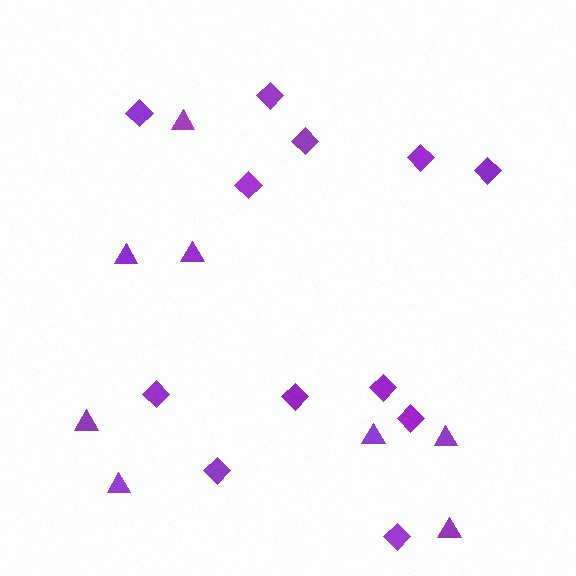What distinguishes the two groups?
There are 2 groups: one group of diamonds (12) and one group of triangles (8).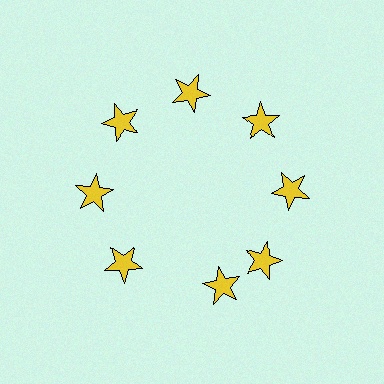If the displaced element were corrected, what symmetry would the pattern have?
It would have 8-fold rotational symmetry — the pattern would map onto itself every 45 degrees.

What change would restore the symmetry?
The symmetry would be restored by rotating it back into even spacing with its neighbors so that all 8 stars sit at equal angles and equal distance from the center.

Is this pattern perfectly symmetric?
No. The 8 yellow stars are arranged in a ring, but one element near the 6 o'clock position is rotated out of alignment along the ring, breaking the 8-fold rotational symmetry.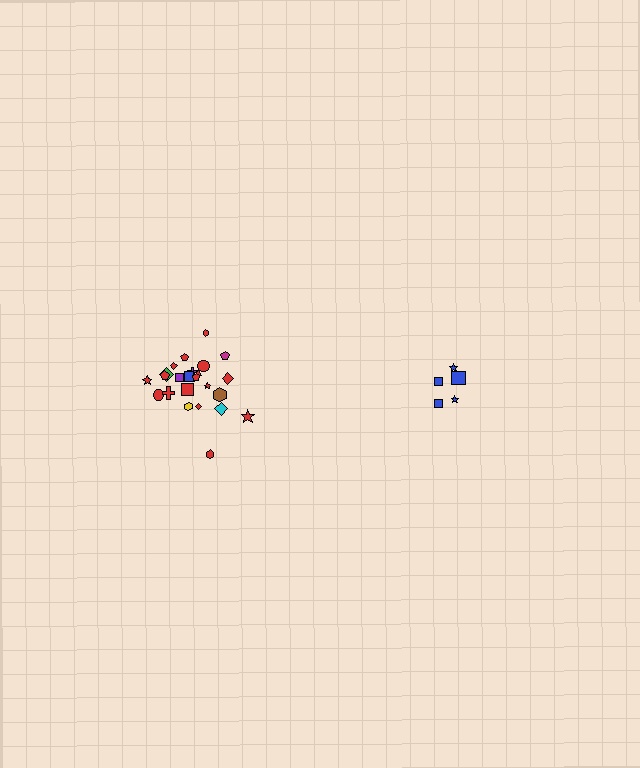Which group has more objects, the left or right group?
The left group.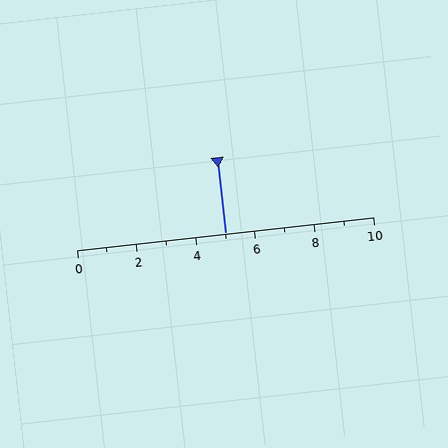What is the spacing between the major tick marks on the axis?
The major ticks are spaced 2 apart.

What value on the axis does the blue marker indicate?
The marker indicates approximately 5.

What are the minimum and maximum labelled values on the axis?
The axis runs from 0 to 10.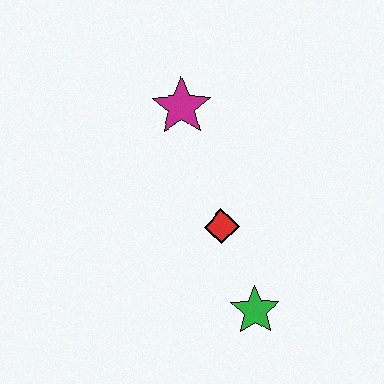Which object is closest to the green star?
The red diamond is closest to the green star.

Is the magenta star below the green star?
No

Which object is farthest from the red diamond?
The magenta star is farthest from the red diamond.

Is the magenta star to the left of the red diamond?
Yes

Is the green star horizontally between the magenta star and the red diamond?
No